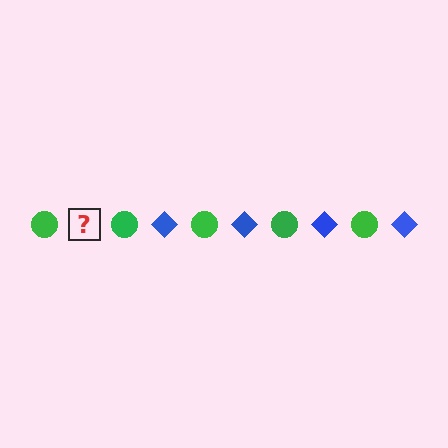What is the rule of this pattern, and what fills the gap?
The rule is that the pattern alternates between green circle and blue diamond. The gap should be filled with a blue diamond.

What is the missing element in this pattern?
The missing element is a blue diamond.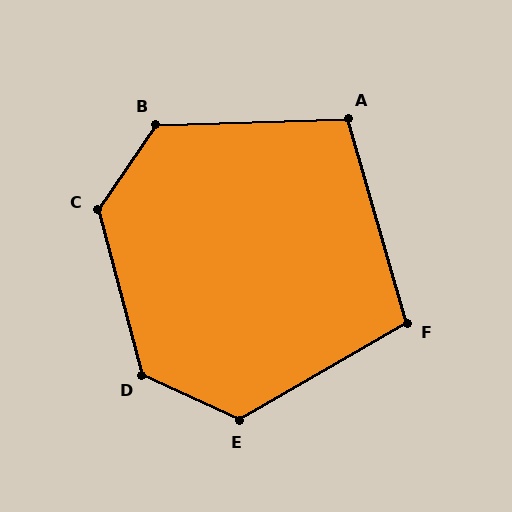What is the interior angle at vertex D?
Approximately 130 degrees (obtuse).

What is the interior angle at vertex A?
Approximately 104 degrees (obtuse).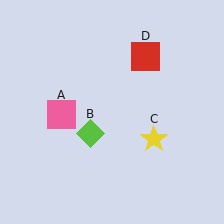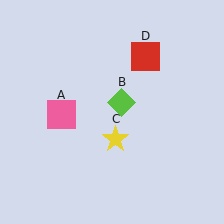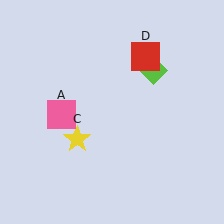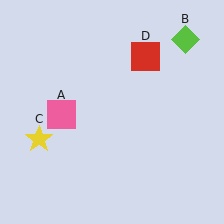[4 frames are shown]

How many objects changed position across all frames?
2 objects changed position: lime diamond (object B), yellow star (object C).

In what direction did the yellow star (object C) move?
The yellow star (object C) moved left.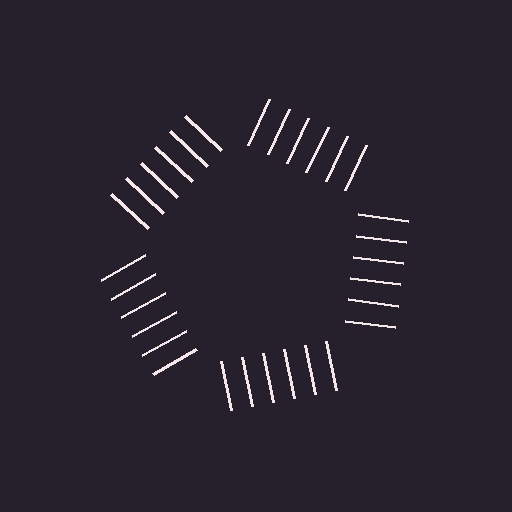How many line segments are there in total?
30 — 6 along each of the 5 edges.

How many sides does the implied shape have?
5 sides — the line-ends trace a pentagon.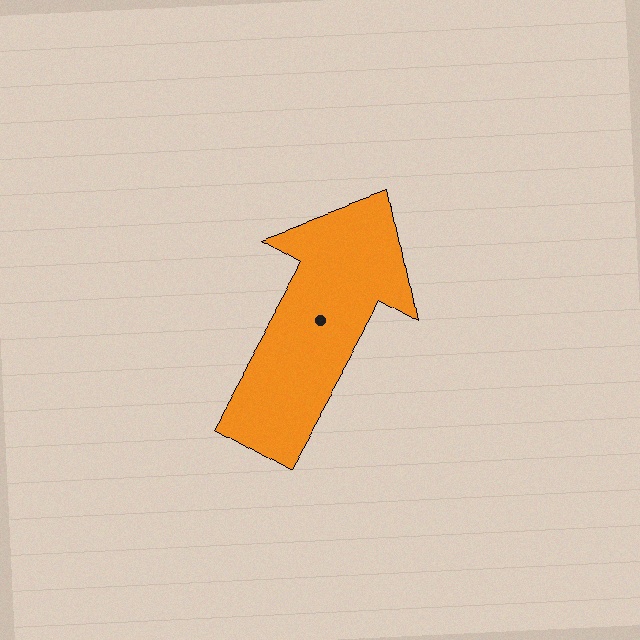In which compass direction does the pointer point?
Northeast.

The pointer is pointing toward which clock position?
Roughly 1 o'clock.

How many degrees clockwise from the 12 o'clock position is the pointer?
Approximately 30 degrees.